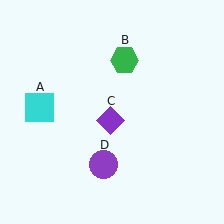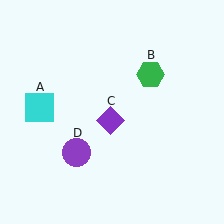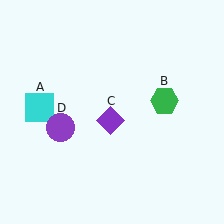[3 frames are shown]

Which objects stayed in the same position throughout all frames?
Cyan square (object A) and purple diamond (object C) remained stationary.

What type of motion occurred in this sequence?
The green hexagon (object B), purple circle (object D) rotated clockwise around the center of the scene.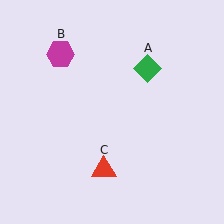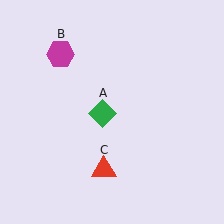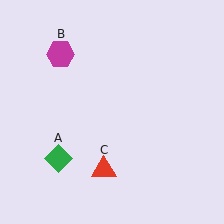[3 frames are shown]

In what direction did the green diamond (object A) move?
The green diamond (object A) moved down and to the left.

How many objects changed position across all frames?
1 object changed position: green diamond (object A).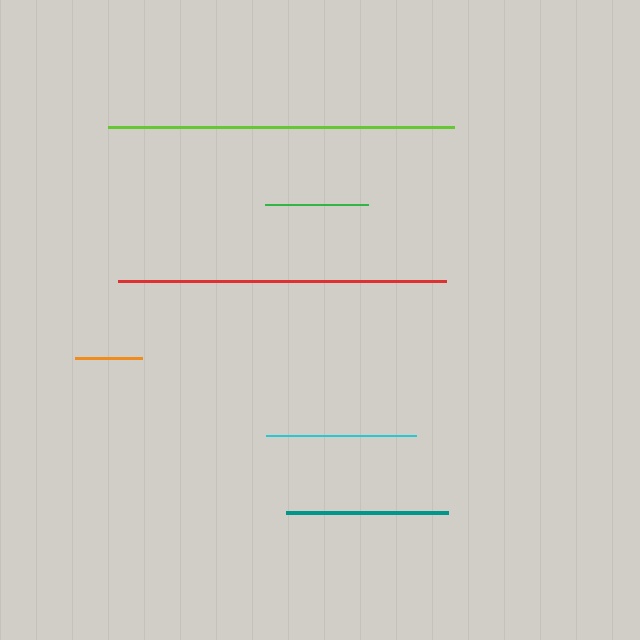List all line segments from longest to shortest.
From longest to shortest: lime, red, teal, cyan, green, orange.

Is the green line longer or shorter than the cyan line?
The cyan line is longer than the green line.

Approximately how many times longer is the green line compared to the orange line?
The green line is approximately 1.5 times the length of the orange line.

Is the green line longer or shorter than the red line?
The red line is longer than the green line.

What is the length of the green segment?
The green segment is approximately 103 pixels long.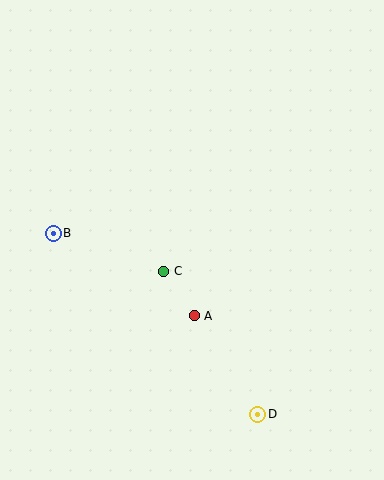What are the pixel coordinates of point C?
Point C is at (164, 271).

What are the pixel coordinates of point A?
Point A is at (194, 316).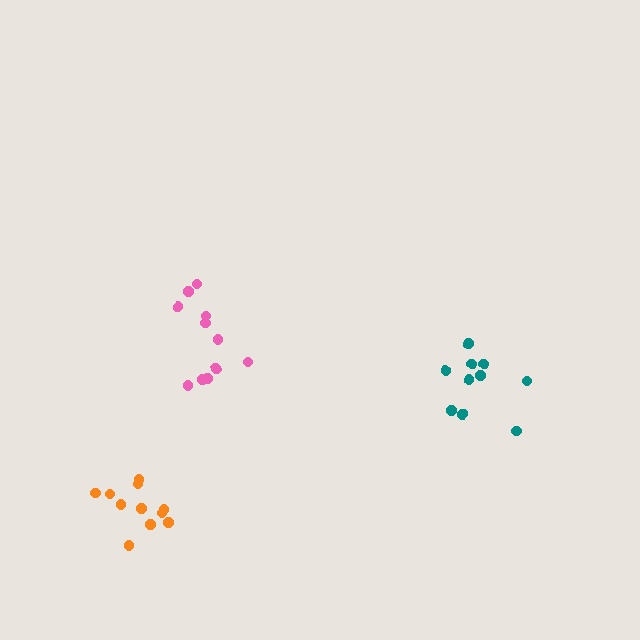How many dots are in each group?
Group 1: 11 dots, Group 2: 10 dots, Group 3: 11 dots (32 total).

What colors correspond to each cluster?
The clusters are colored: pink, teal, orange.